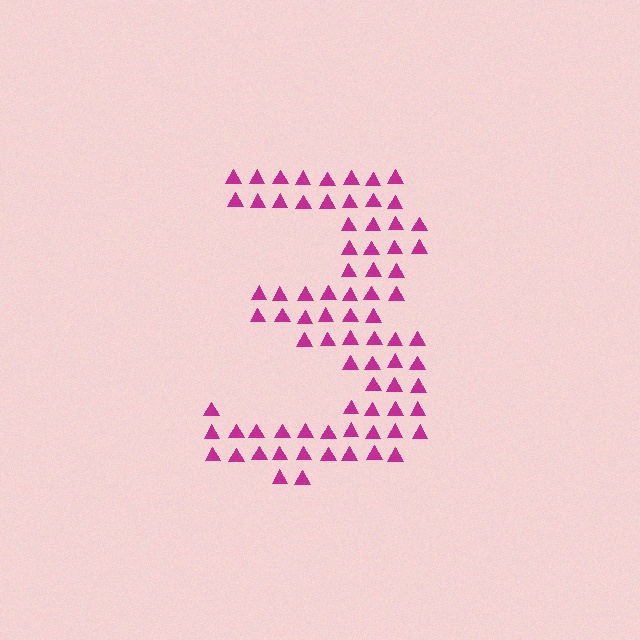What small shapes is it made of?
It is made of small triangles.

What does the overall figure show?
The overall figure shows the digit 3.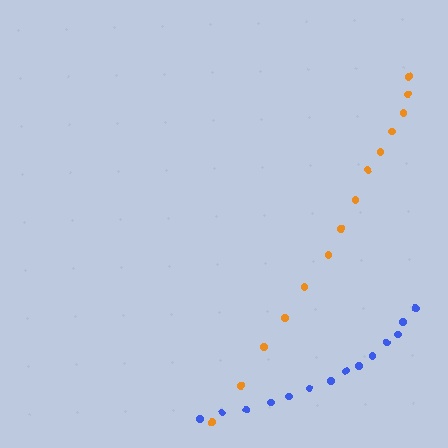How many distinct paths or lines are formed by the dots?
There are 2 distinct paths.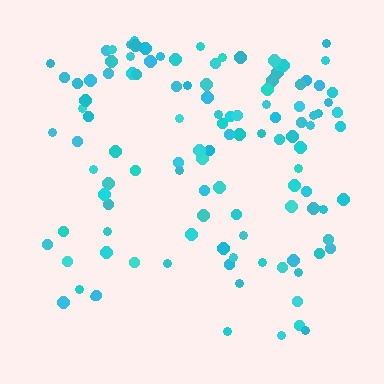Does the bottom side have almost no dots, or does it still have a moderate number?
Still a moderate number, just noticeably fewer than the top.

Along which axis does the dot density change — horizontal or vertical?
Vertical.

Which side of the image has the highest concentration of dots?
The top.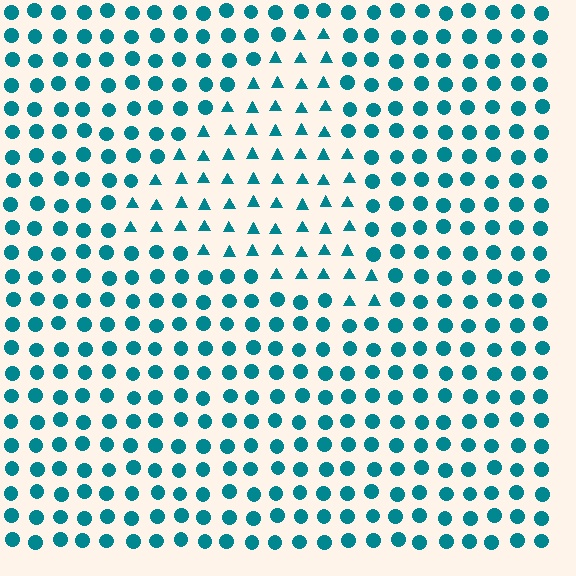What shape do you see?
I see a triangle.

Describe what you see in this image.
The image is filled with small teal elements arranged in a uniform grid. A triangle-shaped region contains triangles, while the surrounding area contains circles. The boundary is defined purely by the change in element shape.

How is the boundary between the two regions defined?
The boundary is defined by a change in element shape: triangles inside vs. circles outside. All elements share the same color and spacing.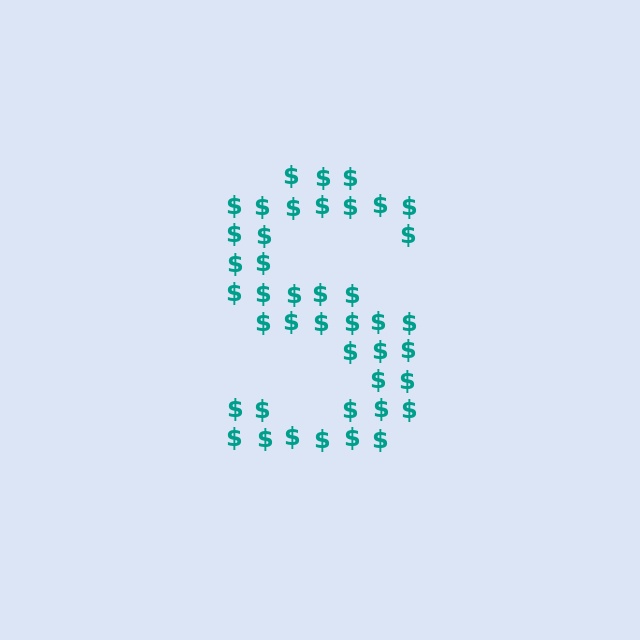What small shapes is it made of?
It is made of small dollar signs.